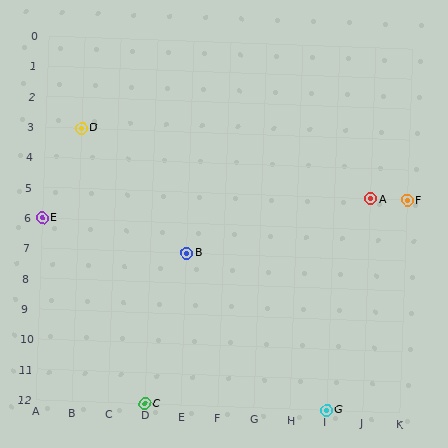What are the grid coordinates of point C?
Point C is at grid coordinates (D, 12).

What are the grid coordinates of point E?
Point E is at grid coordinates (A, 6).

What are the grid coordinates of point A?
Point A is at grid coordinates (J, 5).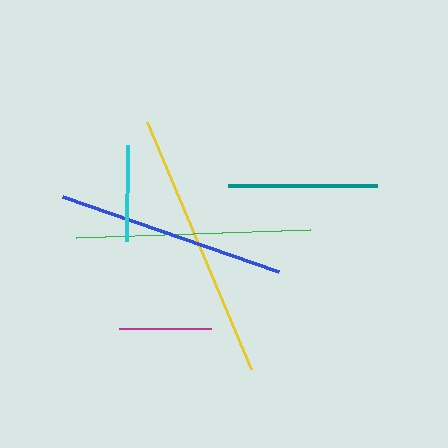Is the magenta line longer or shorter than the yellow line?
The yellow line is longer than the magenta line.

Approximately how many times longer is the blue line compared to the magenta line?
The blue line is approximately 2.5 times the length of the magenta line.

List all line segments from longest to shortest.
From longest to shortest: yellow, green, blue, teal, cyan, magenta.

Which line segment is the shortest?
The magenta line is the shortest at approximately 92 pixels.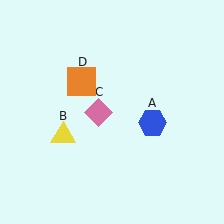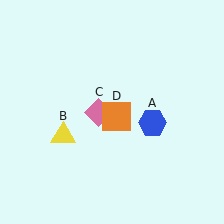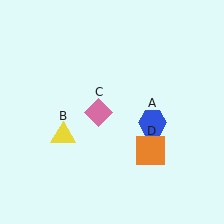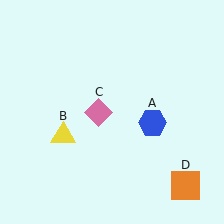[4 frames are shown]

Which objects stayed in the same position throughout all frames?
Blue hexagon (object A) and yellow triangle (object B) and pink diamond (object C) remained stationary.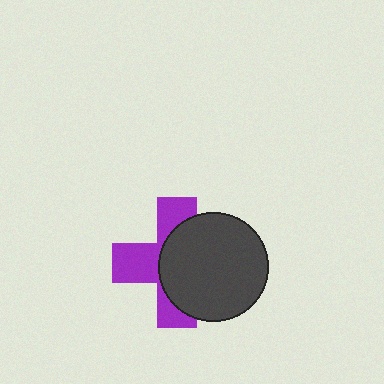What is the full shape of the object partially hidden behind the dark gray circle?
The partially hidden object is a purple cross.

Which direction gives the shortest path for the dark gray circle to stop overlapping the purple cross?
Moving right gives the shortest separation.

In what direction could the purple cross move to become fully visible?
The purple cross could move left. That would shift it out from behind the dark gray circle entirely.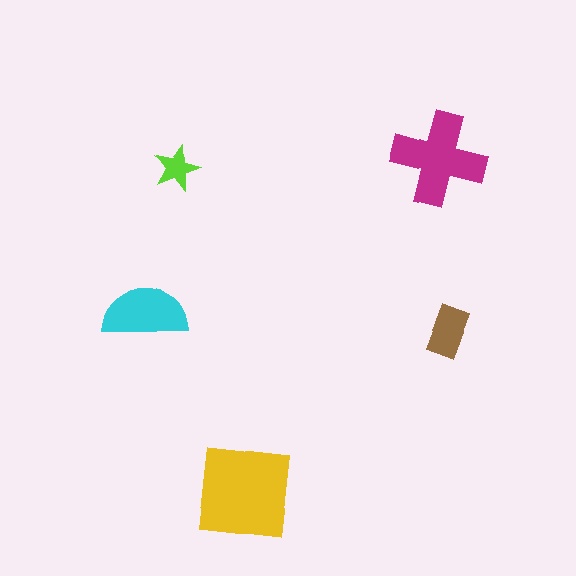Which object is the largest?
The yellow square.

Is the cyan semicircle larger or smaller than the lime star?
Larger.